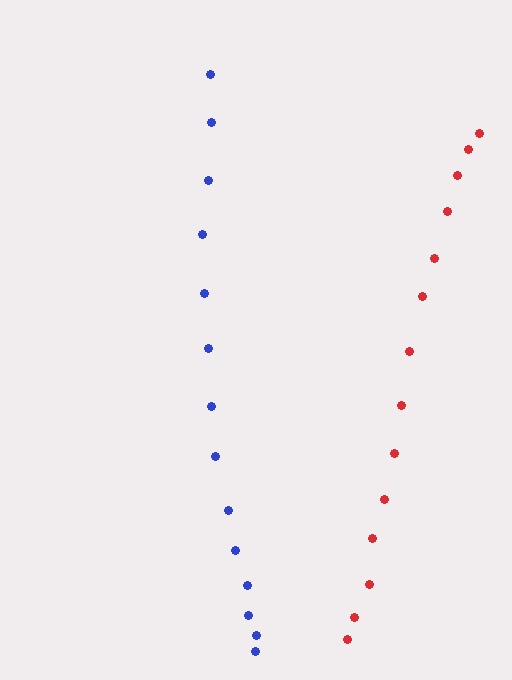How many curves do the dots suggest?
There are 2 distinct paths.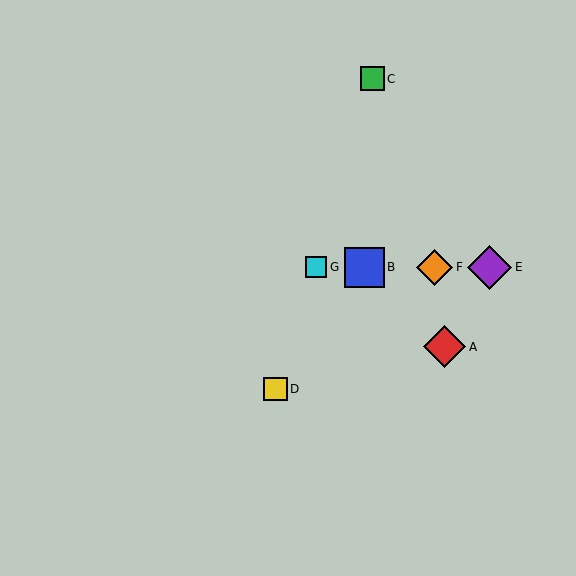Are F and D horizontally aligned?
No, F is at y≈267 and D is at y≈389.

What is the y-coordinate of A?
Object A is at y≈347.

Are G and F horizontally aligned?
Yes, both are at y≈267.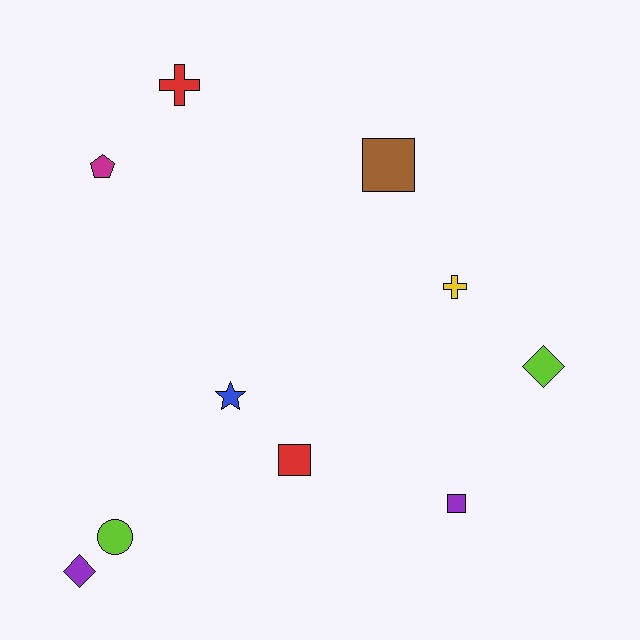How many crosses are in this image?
There are 2 crosses.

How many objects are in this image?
There are 10 objects.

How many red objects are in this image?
There are 2 red objects.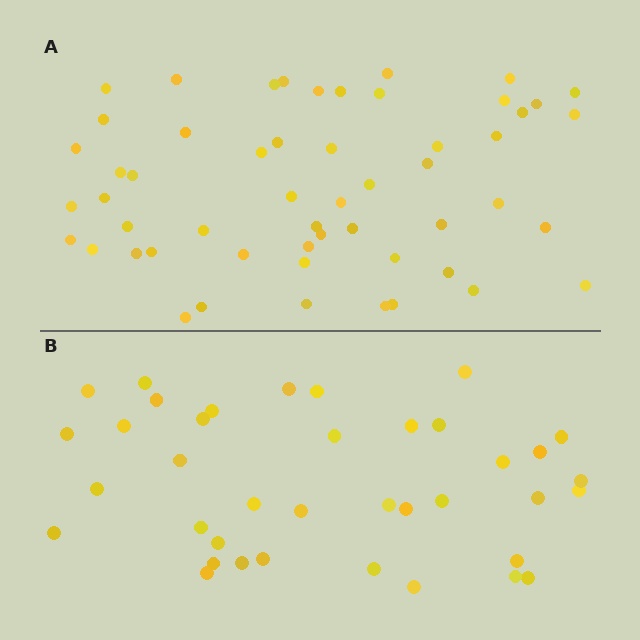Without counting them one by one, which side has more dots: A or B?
Region A (the top region) has more dots.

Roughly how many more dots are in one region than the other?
Region A has approximately 15 more dots than region B.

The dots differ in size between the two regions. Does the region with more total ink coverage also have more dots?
No. Region B has more total ink coverage because its dots are larger, but region A actually contains more individual dots. Total area can be misleading — the number of items is what matters here.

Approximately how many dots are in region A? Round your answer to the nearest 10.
About 50 dots. (The exact count is 54, which rounds to 50.)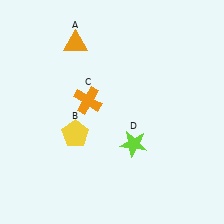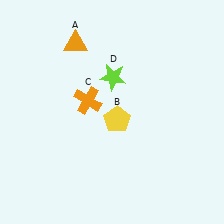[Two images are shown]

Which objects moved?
The objects that moved are: the yellow pentagon (B), the lime star (D).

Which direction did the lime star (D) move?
The lime star (D) moved up.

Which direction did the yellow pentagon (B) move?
The yellow pentagon (B) moved right.